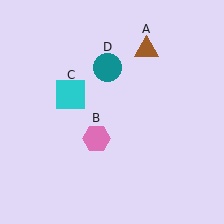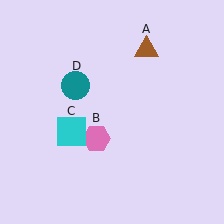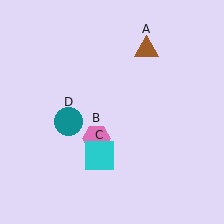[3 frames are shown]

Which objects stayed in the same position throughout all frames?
Brown triangle (object A) and pink hexagon (object B) remained stationary.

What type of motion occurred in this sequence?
The cyan square (object C), teal circle (object D) rotated counterclockwise around the center of the scene.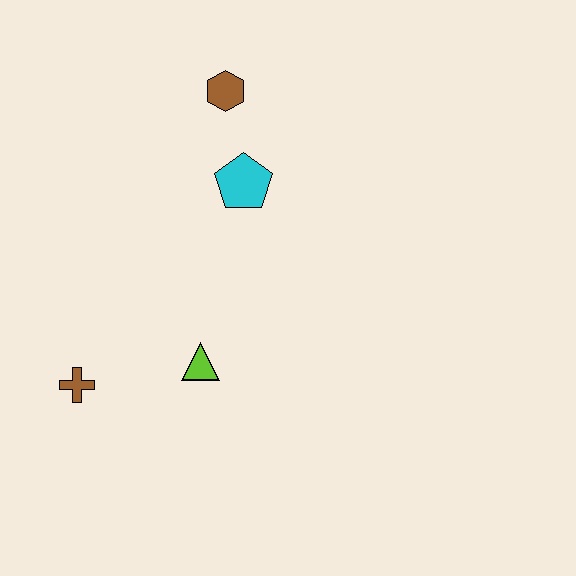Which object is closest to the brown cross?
The lime triangle is closest to the brown cross.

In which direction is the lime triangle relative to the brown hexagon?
The lime triangle is below the brown hexagon.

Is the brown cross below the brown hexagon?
Yes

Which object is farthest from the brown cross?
The brown hexagon is farthest from the brown cross.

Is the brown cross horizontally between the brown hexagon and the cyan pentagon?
No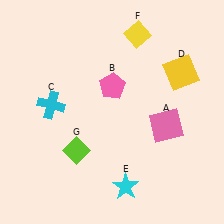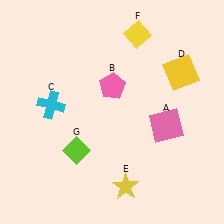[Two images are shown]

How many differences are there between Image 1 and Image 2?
There is 1 difference between the two images.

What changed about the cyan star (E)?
In Image 1, E is cyan. In Image 2, it changed to yellow.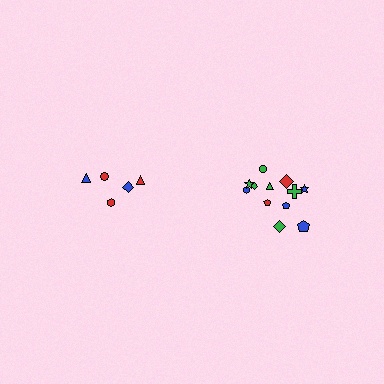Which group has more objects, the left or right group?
The right group.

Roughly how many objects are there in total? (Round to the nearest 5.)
Roughly 15 objects in total.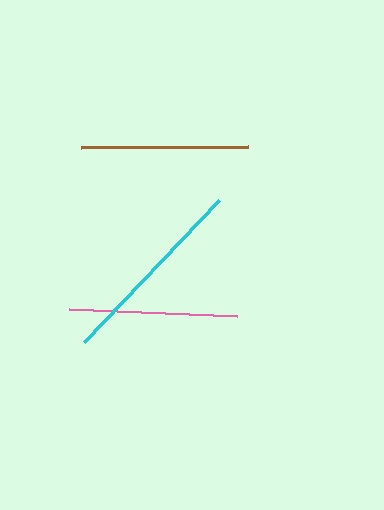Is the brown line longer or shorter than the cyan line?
The cyan line is longer than the brown line.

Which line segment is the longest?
The cyan line is the longest at approximately 195 pixels.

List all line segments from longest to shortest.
From longest to shortest: cyan, pink, brown.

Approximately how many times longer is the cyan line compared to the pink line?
The cyan line is approximately 1.2 times the length of the pink line.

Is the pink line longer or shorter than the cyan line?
The cyan line is longer than the pink line.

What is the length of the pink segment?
The pink segment is approximately 169 pixels long.